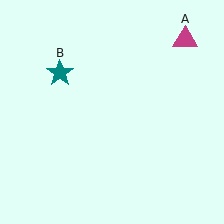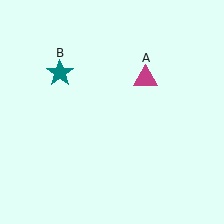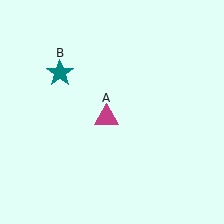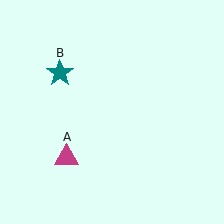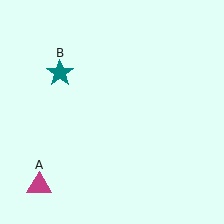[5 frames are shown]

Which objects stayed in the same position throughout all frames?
Teal star (object B) remained stationary.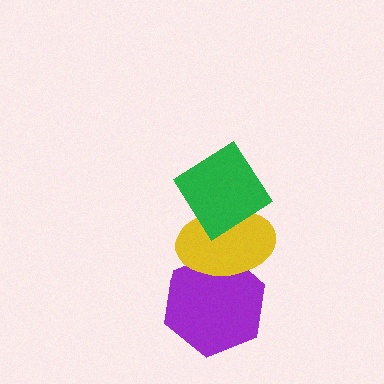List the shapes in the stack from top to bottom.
From top to bottom: the green diamond, the yellow ellipse, the purple hexagon.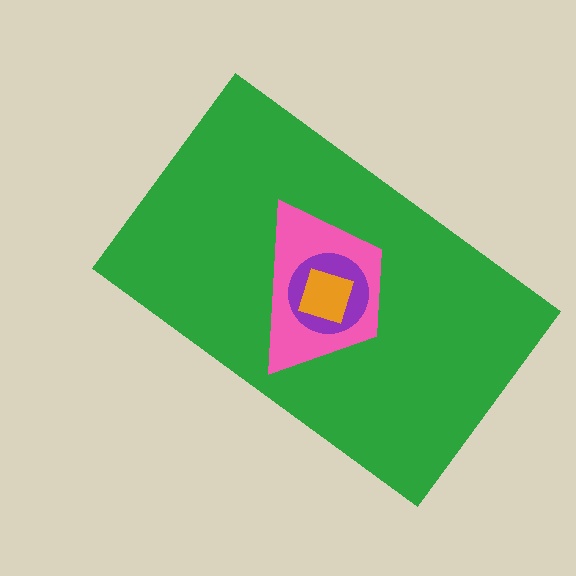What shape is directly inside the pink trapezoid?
The purple circle.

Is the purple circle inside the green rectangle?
Yes.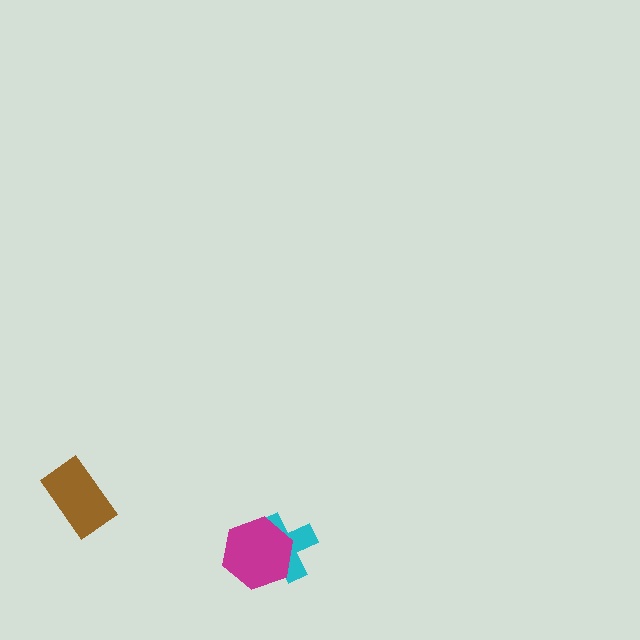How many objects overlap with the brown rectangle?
0 objects overlap with the brown rectangle.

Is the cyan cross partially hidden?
Yes, it is partially covered by another shape.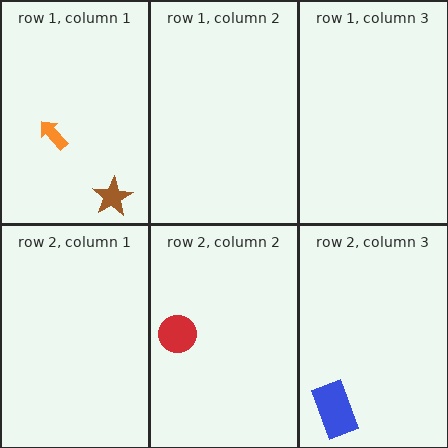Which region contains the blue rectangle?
The row 2, column 3 region.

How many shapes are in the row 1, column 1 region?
2.